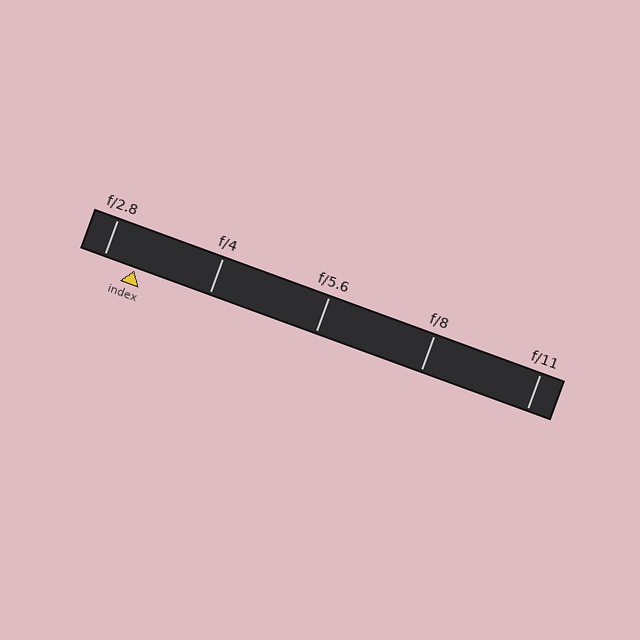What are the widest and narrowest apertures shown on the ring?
The widest aperture shown is f/2.8 and the narrowest is f/11.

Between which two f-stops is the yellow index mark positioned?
The index mark is between f/2.8 and f/4.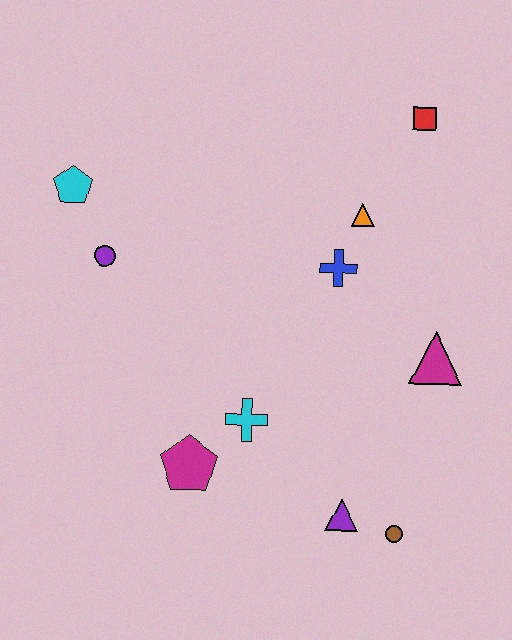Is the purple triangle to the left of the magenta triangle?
Yes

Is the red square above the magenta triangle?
Yes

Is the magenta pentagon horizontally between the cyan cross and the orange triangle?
No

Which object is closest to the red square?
The orange triangle is closest to the red square.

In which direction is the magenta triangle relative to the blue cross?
The magenta triangle is to the right of the blue cross.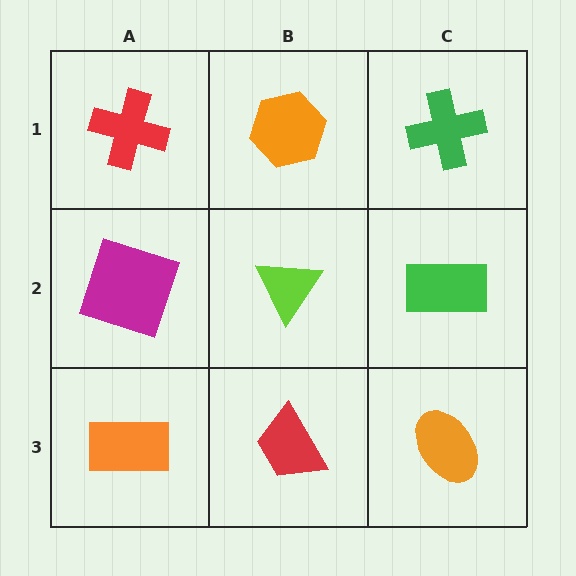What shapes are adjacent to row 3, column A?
A magenta square (row 2, column A), a red trapezoid (row 3, column B).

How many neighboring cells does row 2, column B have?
4.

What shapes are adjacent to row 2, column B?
An orange hexagon (row 1, column B), a red trapezoid (row 3, column B), a magenta square (row 2, column A), a green rectangle (row 2, column C).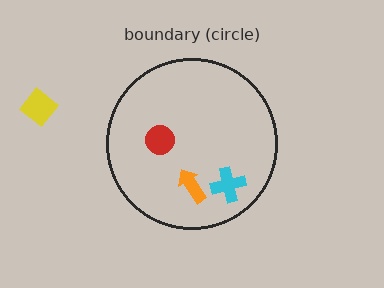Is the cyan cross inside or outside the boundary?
Inside.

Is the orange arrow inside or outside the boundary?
Inside.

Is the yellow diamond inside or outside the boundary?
Outside.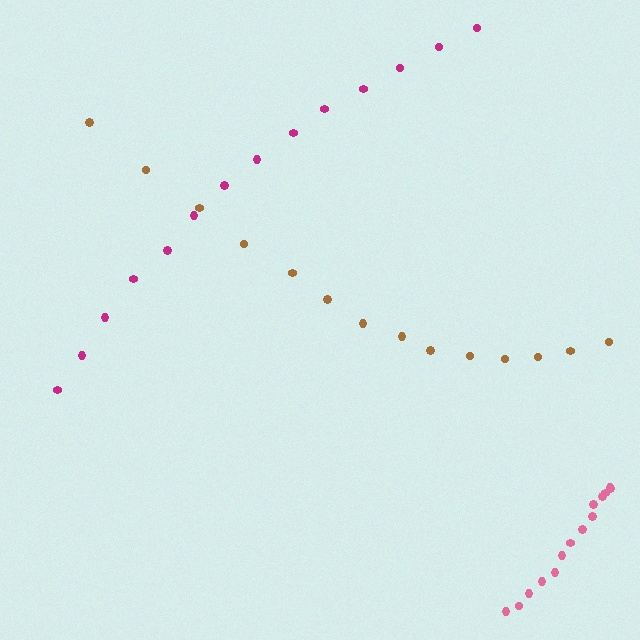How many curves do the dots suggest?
There are 3 distinct paths.